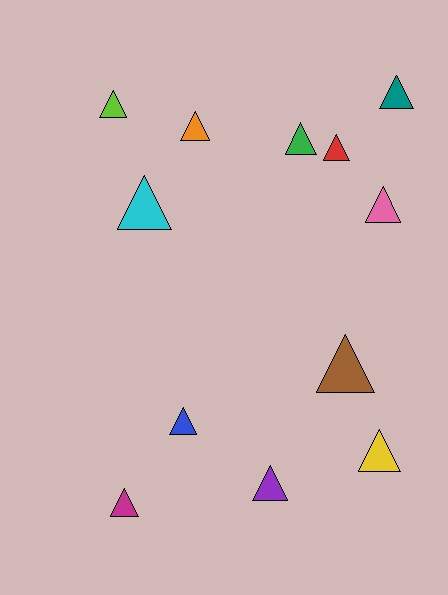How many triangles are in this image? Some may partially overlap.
There are 12 triangles.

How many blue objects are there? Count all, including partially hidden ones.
There is 1 blue object.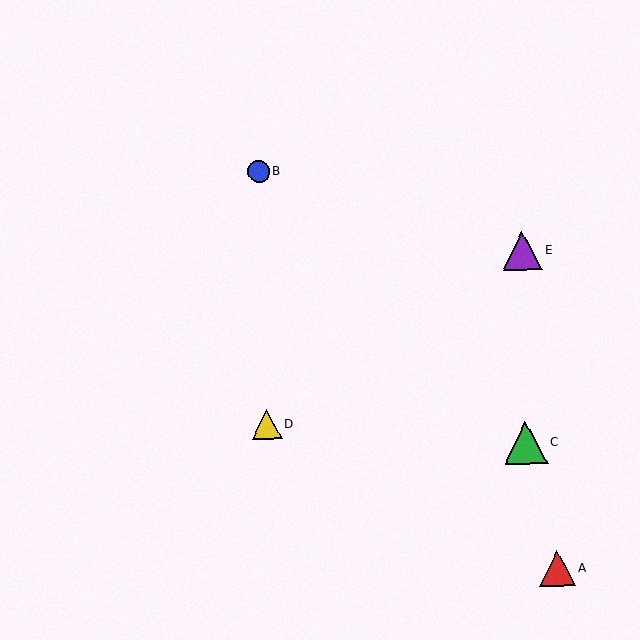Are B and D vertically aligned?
Yes, both are at x≈259.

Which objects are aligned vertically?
Objects B, D are aligned vertically.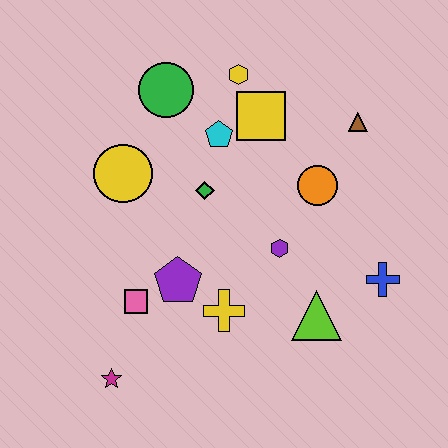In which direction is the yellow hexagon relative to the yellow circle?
The yellow hexagon is to the right of the yellow circle.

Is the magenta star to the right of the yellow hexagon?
No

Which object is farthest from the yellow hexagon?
The magenta star is farthest from the yellow hexagon.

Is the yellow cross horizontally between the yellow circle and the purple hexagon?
Yes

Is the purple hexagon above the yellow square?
No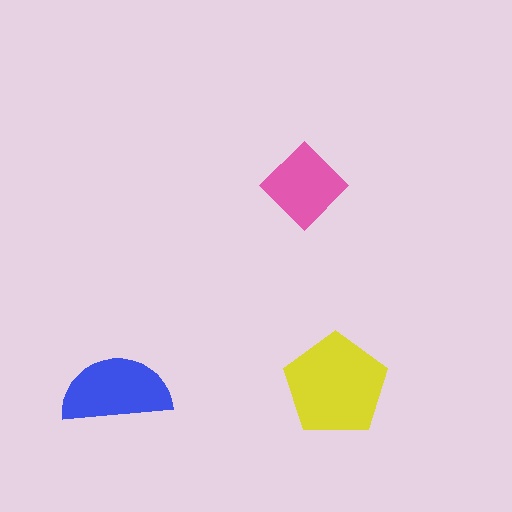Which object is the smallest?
The pink diamond.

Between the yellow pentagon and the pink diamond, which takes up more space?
The yellow pentagon.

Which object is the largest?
The yellow pentagon.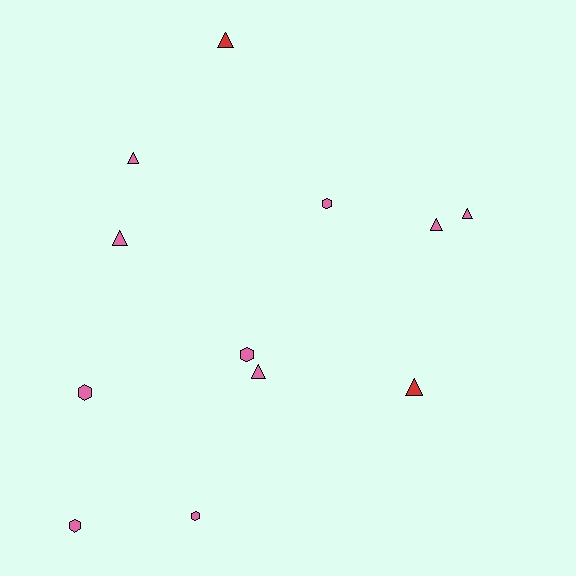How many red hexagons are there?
There are no red hexagons.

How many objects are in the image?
There are 12 objects.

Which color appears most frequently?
Pink, with 10 objects.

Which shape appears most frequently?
Triangle, with 7 objects.